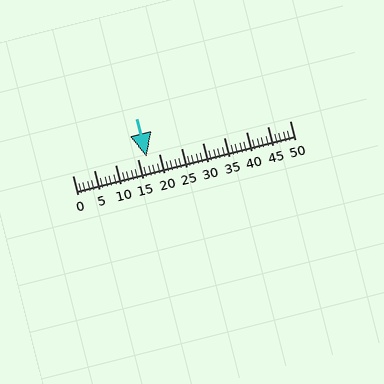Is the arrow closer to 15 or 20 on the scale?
The arrow is closer to 15.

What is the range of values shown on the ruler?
The ruler shows values from 0 to 50.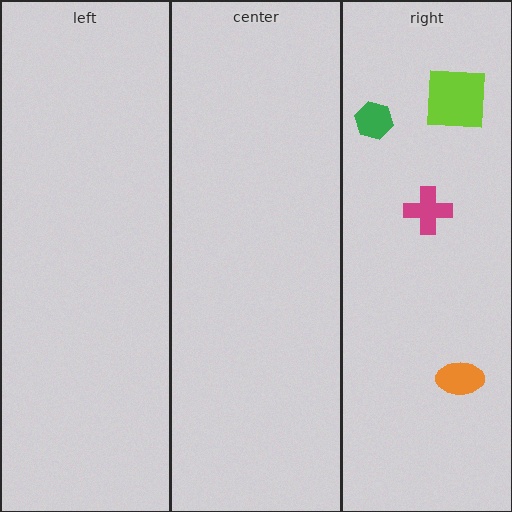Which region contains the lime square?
The right region.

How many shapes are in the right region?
4.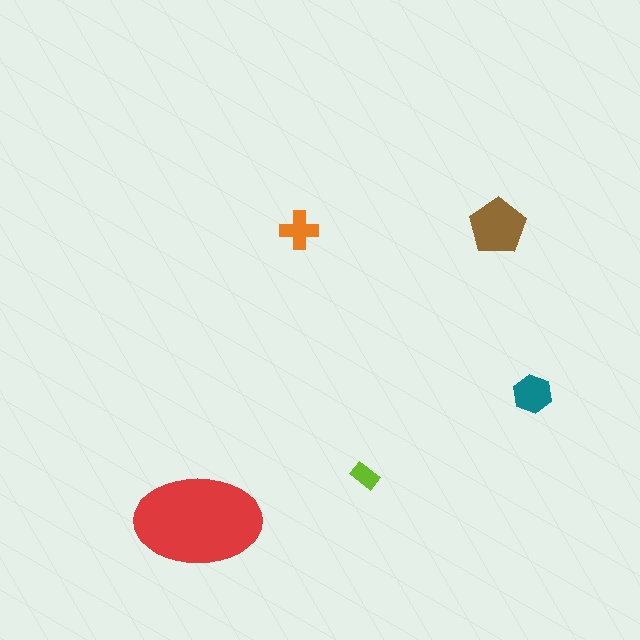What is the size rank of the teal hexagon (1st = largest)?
3rd.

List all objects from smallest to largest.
The lime rectangle, the orange cross, the teal hexagon, the brown pentagon, the red ellipse.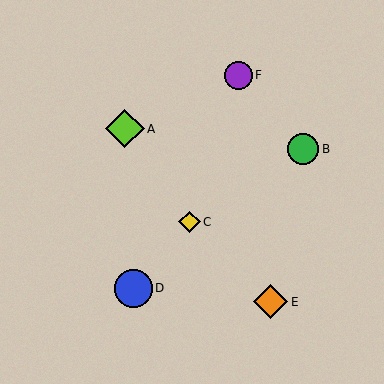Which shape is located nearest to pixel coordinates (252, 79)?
The purple circle (labeled F) at (238, 75) is nearest to that location.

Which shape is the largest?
The lime diamond (labeled A) is the largest.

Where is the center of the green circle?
The center of the green circle is at (303, 149).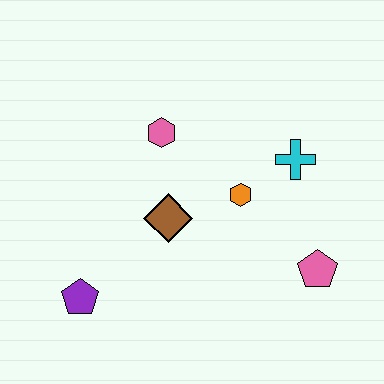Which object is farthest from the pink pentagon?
The purple pentagon is farthest from the pink pentagon.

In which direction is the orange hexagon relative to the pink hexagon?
The orange hexagon is to the right of the pink hexagon.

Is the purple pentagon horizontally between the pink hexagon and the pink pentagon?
No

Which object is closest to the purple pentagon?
The brown diamond is closest to the purple pentagon.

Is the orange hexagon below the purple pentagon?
No